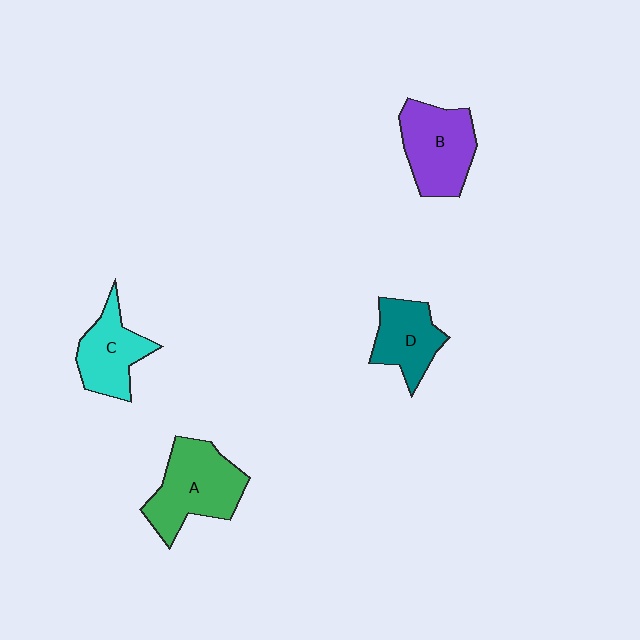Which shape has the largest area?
Shape A (green).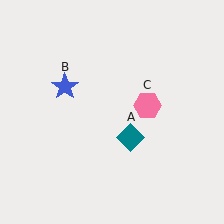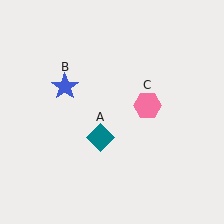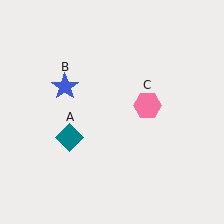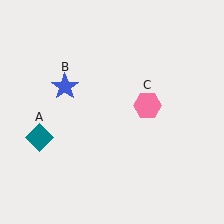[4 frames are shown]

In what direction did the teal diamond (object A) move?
The teal diamond (object A) moved left.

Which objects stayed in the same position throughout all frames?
Blue star (object B) and pink hexagon (object C) remained stationary.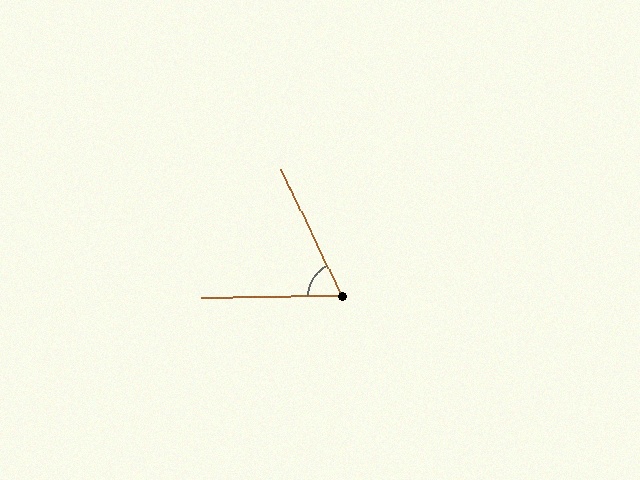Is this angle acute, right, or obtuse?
It is acute.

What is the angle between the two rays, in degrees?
Approximately 65 degrees.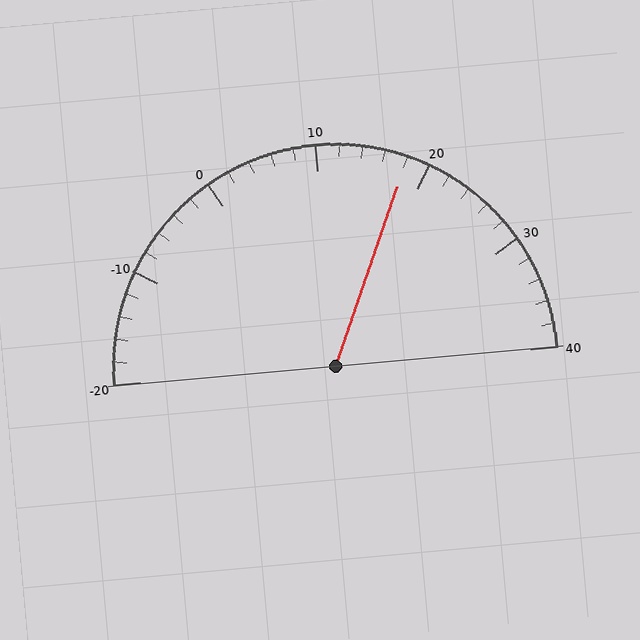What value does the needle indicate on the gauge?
The needle indicates approximately 18.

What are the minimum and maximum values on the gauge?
The gauge ranges from -20 to 40.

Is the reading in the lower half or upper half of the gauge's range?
The reading is in the upper half of the range (-20 to 40).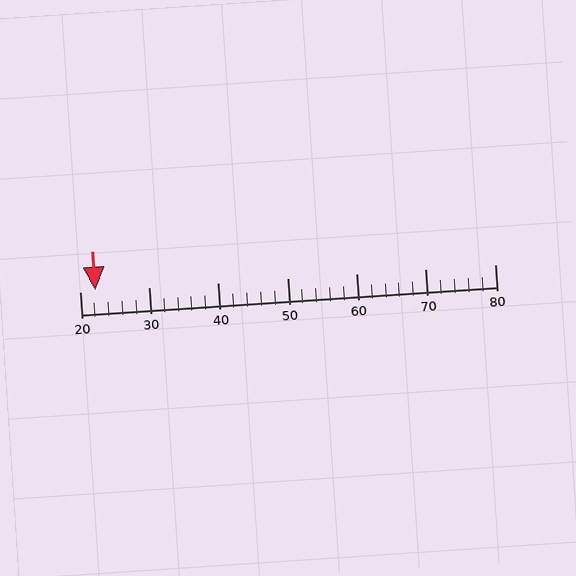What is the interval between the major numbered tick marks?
The major tick marks are spaced 10 units apart.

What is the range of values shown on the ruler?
The ruler shows values from 20 to 80.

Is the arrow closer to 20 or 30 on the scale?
The arrow is closer to 20.